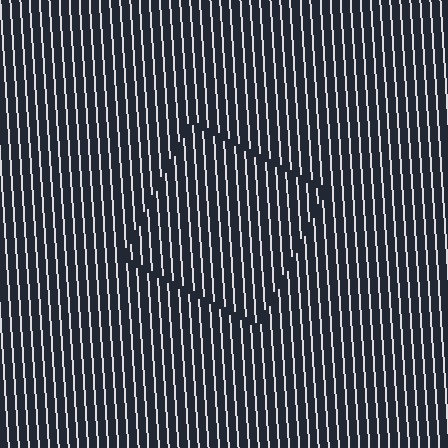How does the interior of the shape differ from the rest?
The interior of the shape contains the same grating, shifted by half a period — the contour is defined by the phase discontinuity where line-ends from the inner and outer gratings abut.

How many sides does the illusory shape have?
4 sides — the line-ends trace a square.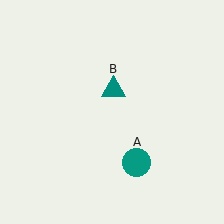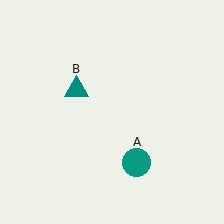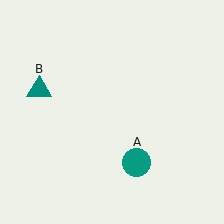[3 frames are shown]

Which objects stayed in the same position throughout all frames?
Teal circle (object A) remained stationary.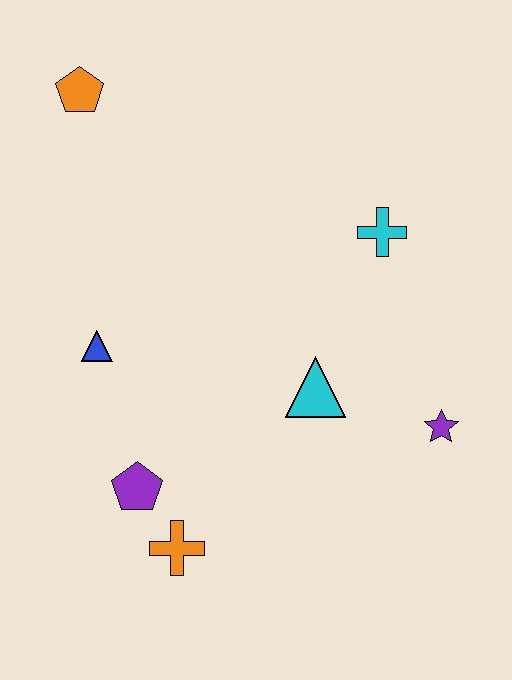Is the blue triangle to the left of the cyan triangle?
Yes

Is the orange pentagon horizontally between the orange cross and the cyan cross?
No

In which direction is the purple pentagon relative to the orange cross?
The purple pentagon is above the orange cross.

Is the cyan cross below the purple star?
No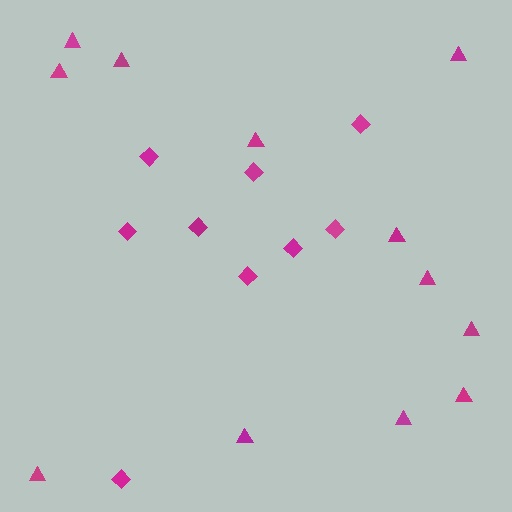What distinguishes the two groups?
There are 2 groups: one group of triangles (12) and one group of diamonds (9).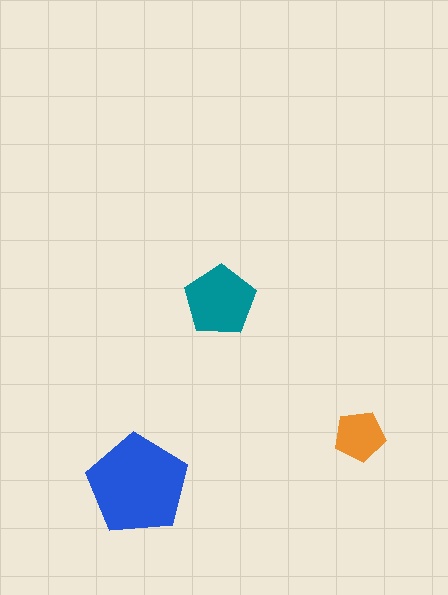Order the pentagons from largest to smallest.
the blue one, the teal one, the orange one.